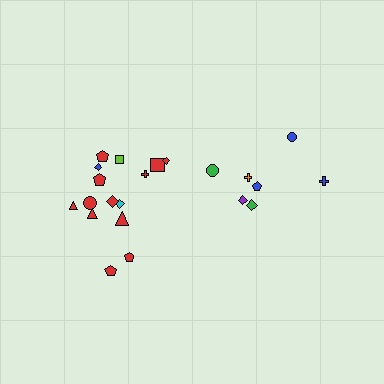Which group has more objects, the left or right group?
The left group.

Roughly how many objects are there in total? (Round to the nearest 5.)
Roughly 20 objects in total.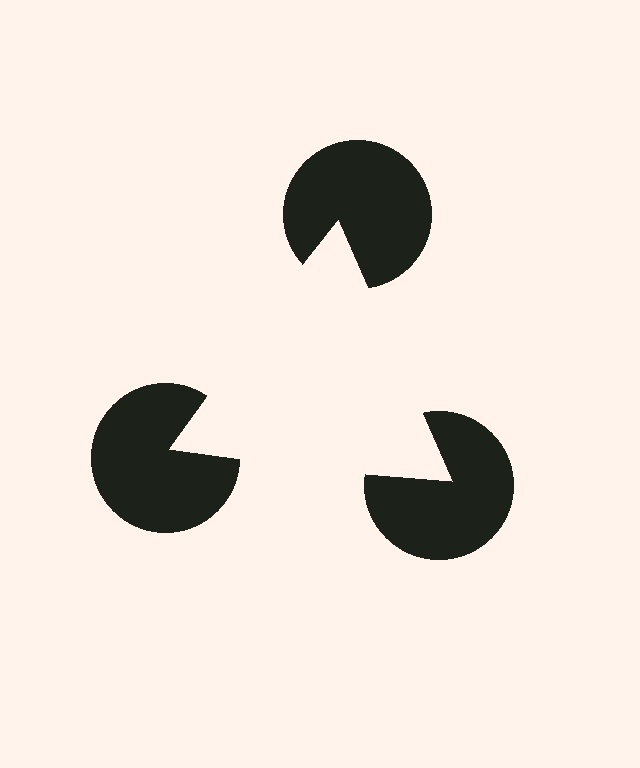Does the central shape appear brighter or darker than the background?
It typically appears slightly brighter than the background, even though no actual brightness change is drawn.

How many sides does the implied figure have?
3 sides.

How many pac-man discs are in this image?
There are 3 — one at each vertex of the illusory triangle.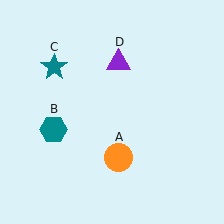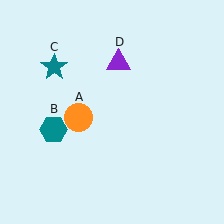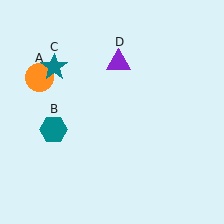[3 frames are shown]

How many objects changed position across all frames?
1 object changed position: orange circle (object A).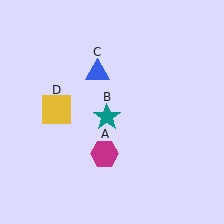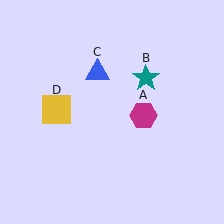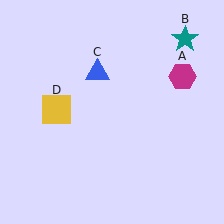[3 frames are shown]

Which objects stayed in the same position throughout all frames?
Blue triangle (object C) and yellow square (object D) remained stationary.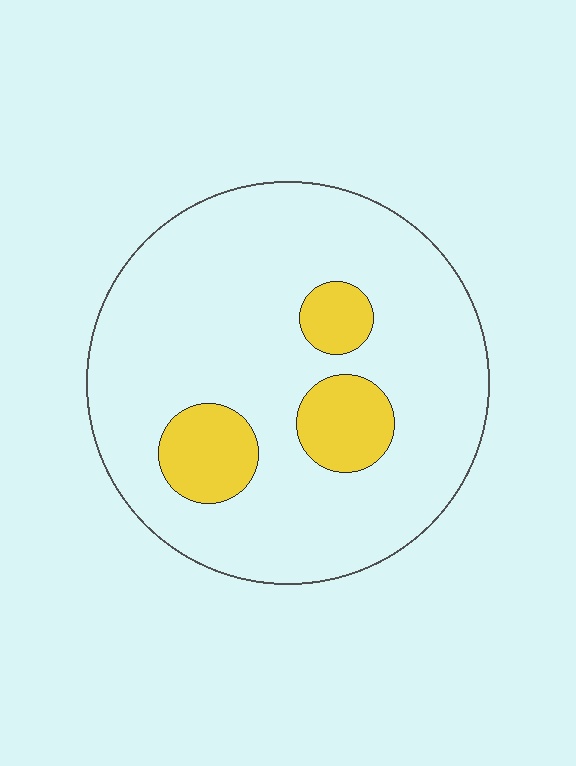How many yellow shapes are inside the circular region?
3.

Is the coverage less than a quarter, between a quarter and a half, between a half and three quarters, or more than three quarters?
Less than a quarter.